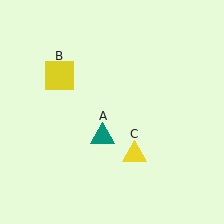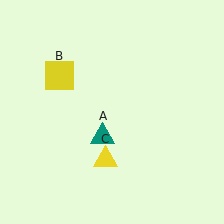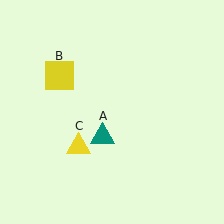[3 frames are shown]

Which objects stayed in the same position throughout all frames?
Teal triangle (object A) and yellow square (object B) remained stationary.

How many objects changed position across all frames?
1 object changed position: yellow triangle (object C).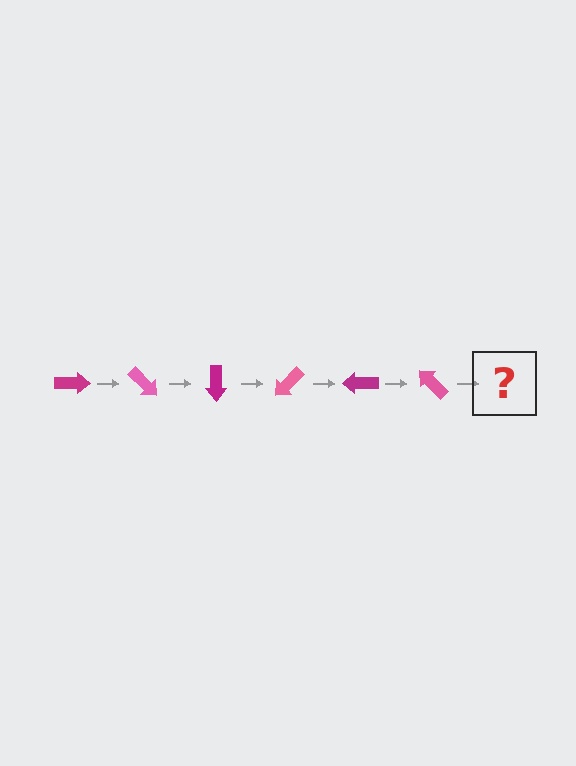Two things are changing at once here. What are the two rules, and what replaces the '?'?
The two rules are that it rotates 45 degrees each step and the color cycles through magenta and pink. The '?' should be a magenta arrow, rotated 270 degrees from the start.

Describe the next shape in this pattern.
It should be a magenta arrow, rotated 270 degrees from the start.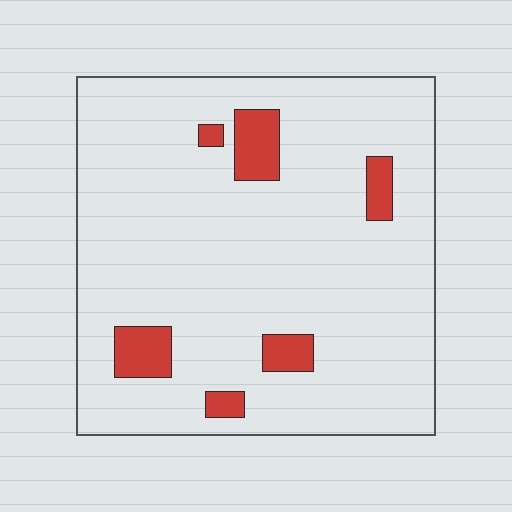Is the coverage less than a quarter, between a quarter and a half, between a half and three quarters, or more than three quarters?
Less than a quarter.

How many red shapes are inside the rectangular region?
6.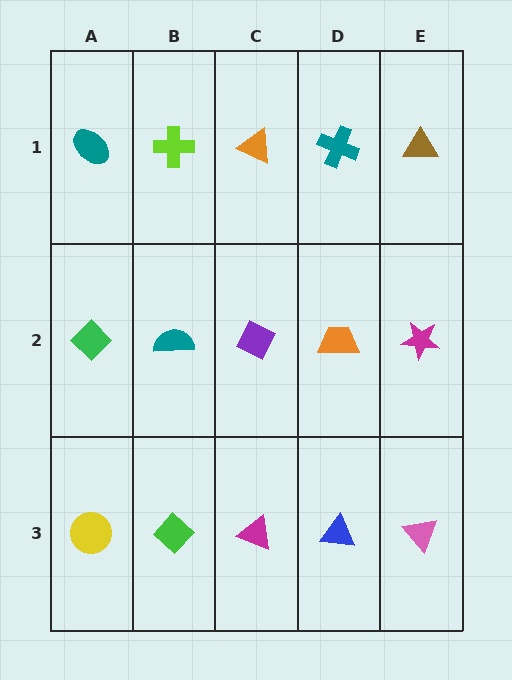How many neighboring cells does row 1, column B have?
3.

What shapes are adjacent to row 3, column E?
A magenta star (row 2, column E), a blue triangle (row 3, column D).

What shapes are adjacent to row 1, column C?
A purple diamond (row 2, column C), a lime cross (row 1, column B), a teal cross (row 1, column D).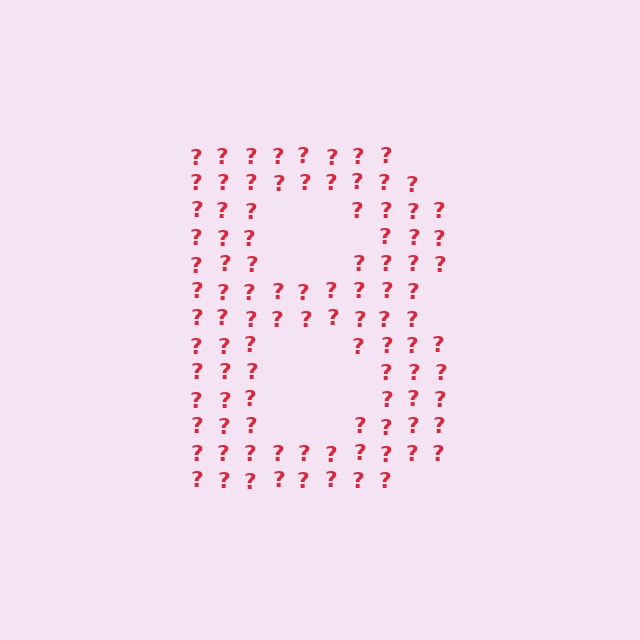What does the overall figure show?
The overall figure shows the letter B.